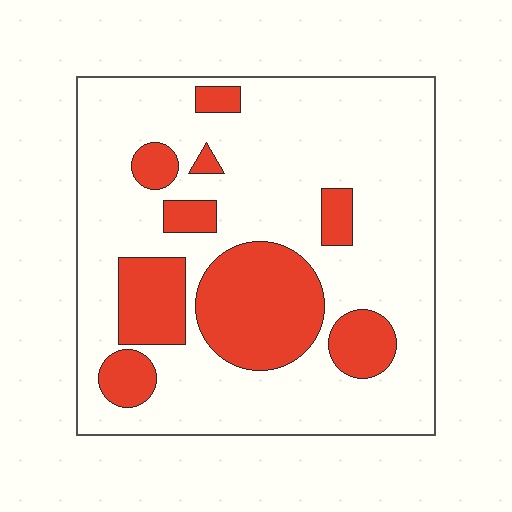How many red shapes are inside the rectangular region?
9.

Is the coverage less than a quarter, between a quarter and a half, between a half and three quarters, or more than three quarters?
Between a quarter and a half.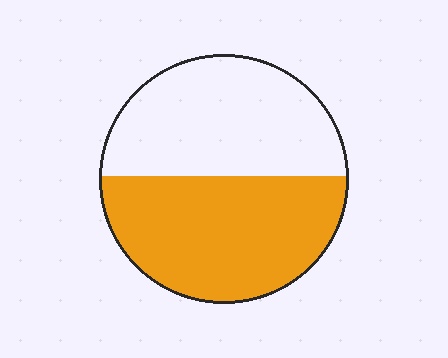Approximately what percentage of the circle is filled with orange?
Approximately 50%.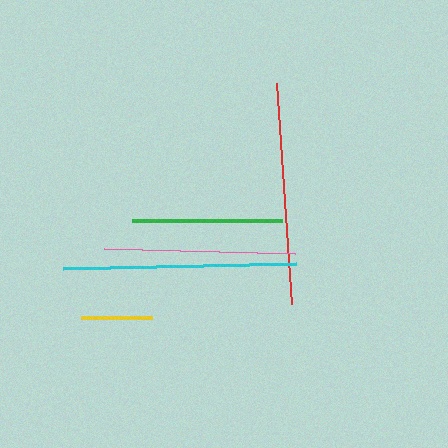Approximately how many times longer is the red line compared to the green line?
The red line is approximately 1.5 times the length of the green line.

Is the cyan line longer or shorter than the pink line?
The cyan line is longer than the pink line.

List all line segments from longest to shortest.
From longest to shortest: cyan, red, pink, green, yellow.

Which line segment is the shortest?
The yellow line is the shortest at approximately 71 pixels.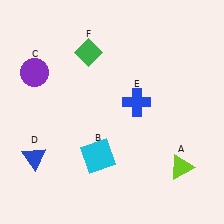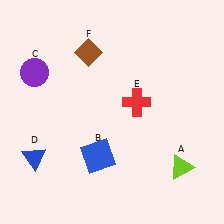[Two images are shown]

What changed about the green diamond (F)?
In Image 1, F is green. In Image 2, it changed to brown.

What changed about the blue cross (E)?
In Image 1, E is blue. In Image 2, it changed to red.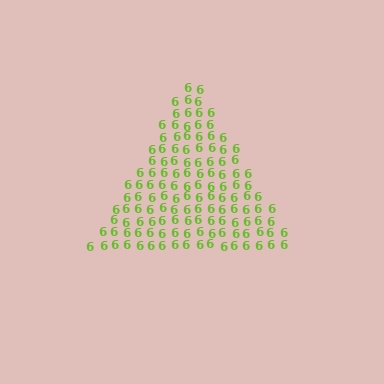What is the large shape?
The large shape is a triangle.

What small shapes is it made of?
It is made of small digit 6's.